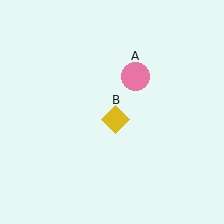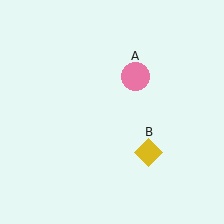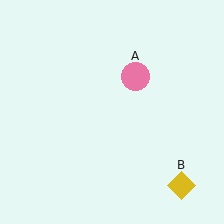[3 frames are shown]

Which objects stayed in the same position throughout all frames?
Pink circle (object A) remained stationary.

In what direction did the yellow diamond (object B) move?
The yellow diamond (object B) moved down and to the right.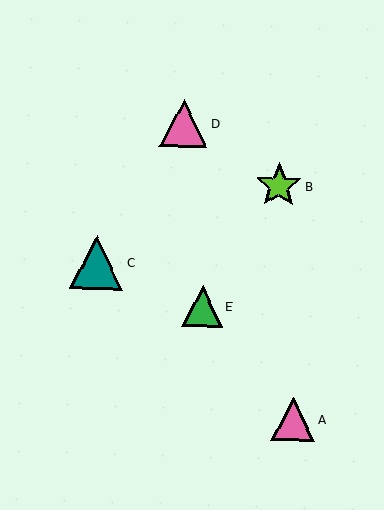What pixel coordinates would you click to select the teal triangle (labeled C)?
Click at (97, 262) to select the teal triangle C.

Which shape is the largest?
The teal triangle (labeled C) is the largest.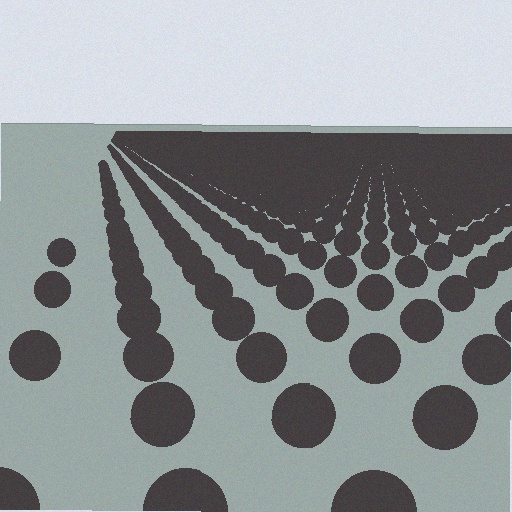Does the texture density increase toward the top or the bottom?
Density increases toward the top.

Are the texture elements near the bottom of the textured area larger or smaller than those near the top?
Larger. Near the bottom, elements are closer to the viewer and appear at a bigger on-screen size.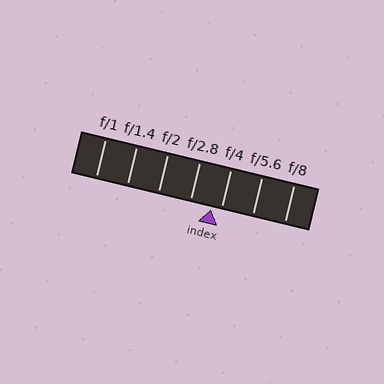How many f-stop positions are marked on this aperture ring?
There are 7 f-stop positions marked.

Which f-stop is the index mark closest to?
The index mark is closest to f/4.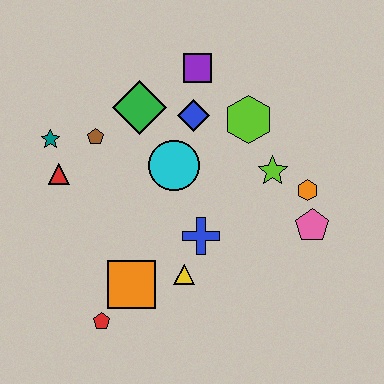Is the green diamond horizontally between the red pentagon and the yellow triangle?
Yes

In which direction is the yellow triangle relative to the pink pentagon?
The yellow triangle is to the left of the pink pentagon.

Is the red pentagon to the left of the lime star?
Yes